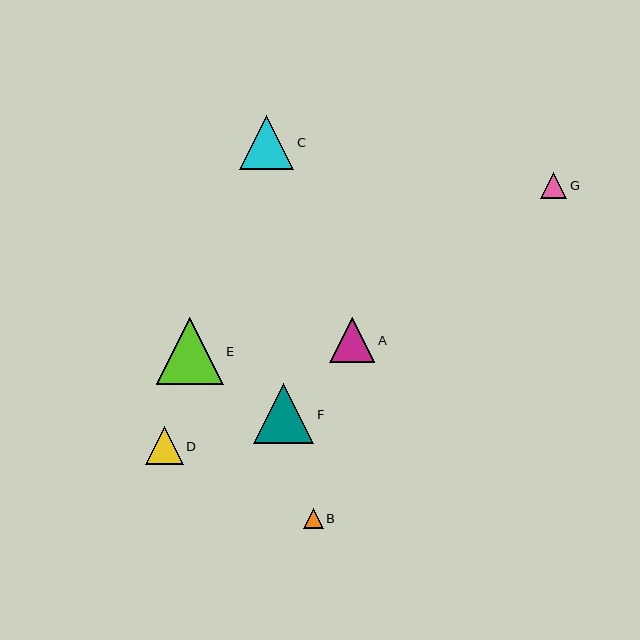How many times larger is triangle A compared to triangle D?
Triangle A is approximately 1.2 times the size of triangle D.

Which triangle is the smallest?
Triangle B is the smallest with a size of approximately 20 pixels.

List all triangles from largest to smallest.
From largest to smallest: E, F, C, A, D, G, B.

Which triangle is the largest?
Triangle E is the largest with a size of approximately 67 pixels.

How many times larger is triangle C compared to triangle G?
Triangle C is approximately 2.0 times the size of triangle G.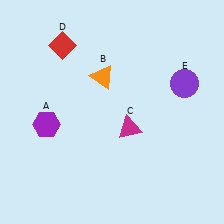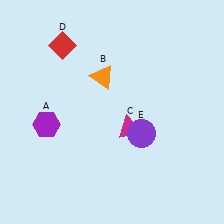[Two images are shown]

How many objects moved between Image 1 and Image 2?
1 object moved between the two images.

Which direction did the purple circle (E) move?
The purple circle (E) moved down.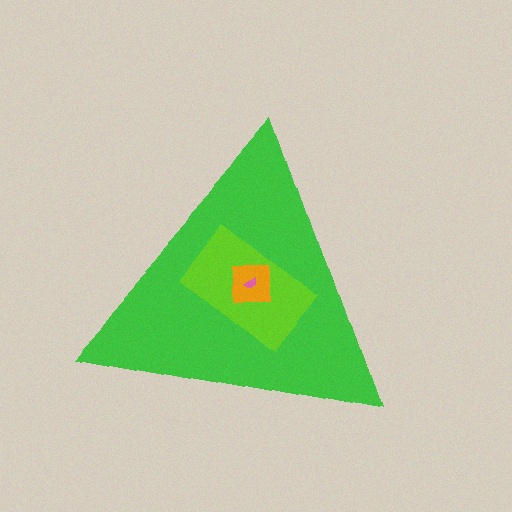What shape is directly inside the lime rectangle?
The orange square.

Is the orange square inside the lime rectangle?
Yes.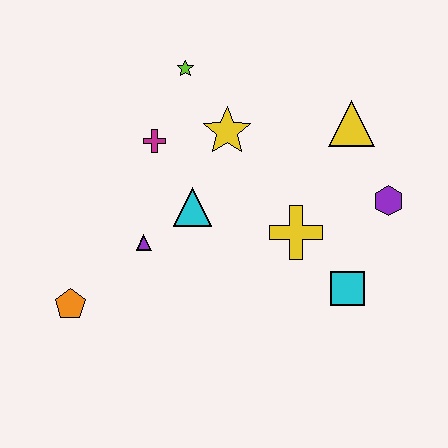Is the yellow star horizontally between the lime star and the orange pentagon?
No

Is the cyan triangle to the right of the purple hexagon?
No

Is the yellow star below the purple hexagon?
No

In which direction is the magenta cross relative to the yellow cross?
The magenta cross is to the left of the yellow cross.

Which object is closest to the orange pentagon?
The purple triangle is closest to the orange pentagon.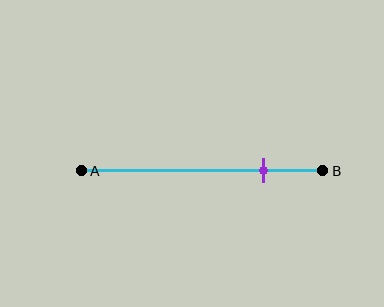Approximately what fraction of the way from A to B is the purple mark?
The purple mark is approximately 75% of the way from A to B.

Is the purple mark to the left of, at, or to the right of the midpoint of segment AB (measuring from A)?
The purple mark is to the right of the midpoint of segment AB.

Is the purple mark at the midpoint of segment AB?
No, the mark is at about 75% from A, not at the 50% midpoint.